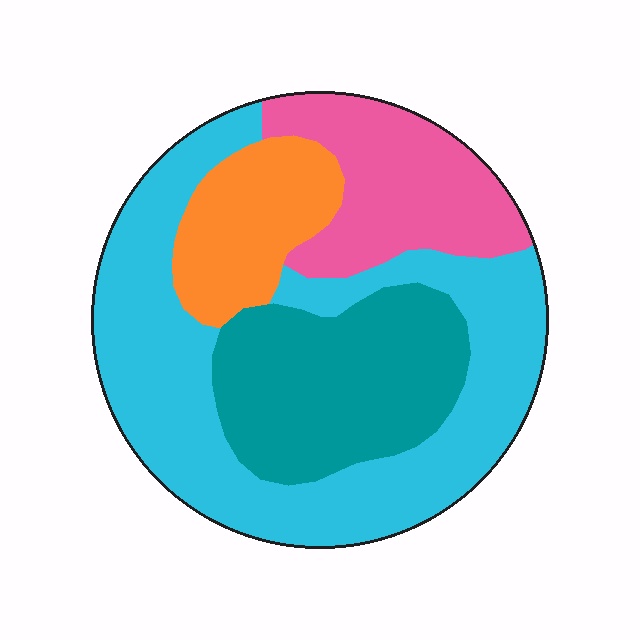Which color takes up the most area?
Cyan, at roughly 45%.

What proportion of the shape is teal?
Teal takes up about one quarter (1/4) of the shape.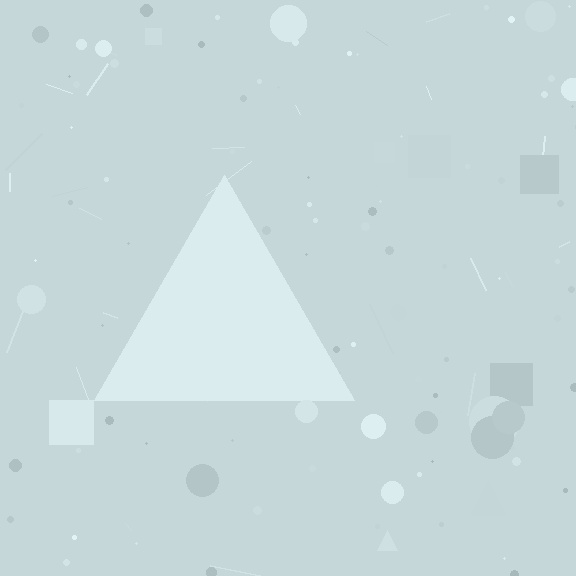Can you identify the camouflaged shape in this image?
The camouflaged shape is a triangle.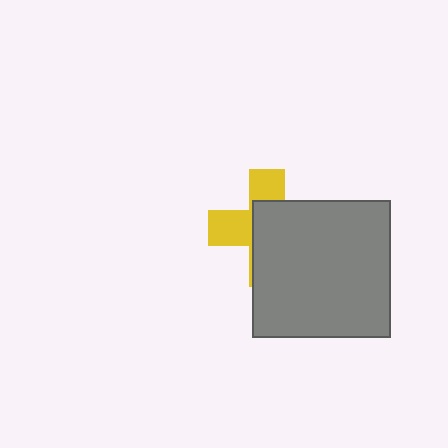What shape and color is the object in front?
The object in front is a gray square.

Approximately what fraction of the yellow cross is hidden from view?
Roughly 62% of the yellow cross is hidden behind the gray square.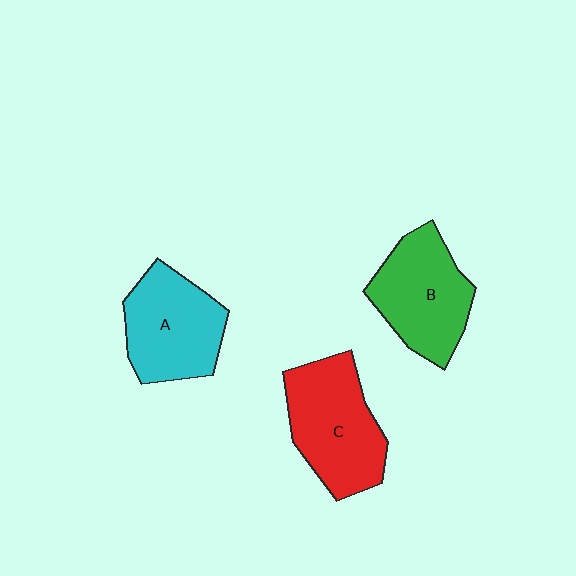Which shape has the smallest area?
Shape A (cyan).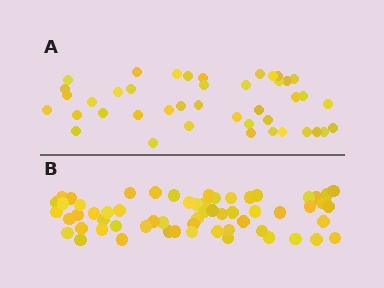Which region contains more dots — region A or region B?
Region B (the bottom region) has more dots.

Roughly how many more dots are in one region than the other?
Region B has approximately 20 more dots than region A.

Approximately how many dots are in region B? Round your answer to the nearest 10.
About 60 dots.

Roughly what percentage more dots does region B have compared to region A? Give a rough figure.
About 45% more.